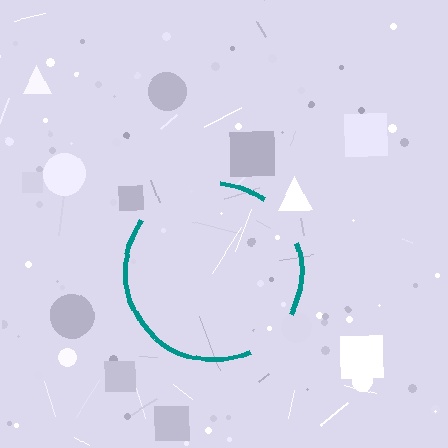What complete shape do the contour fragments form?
The contour fragments form a circle.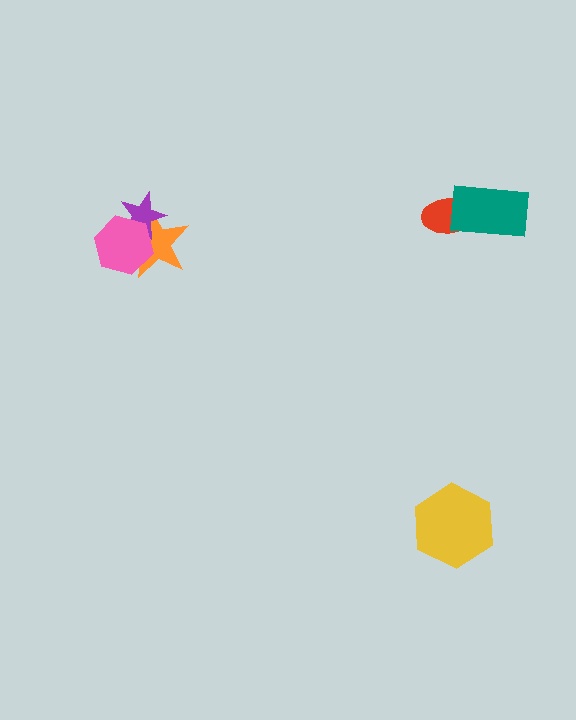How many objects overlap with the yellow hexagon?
0 objects overlap with the yellow hexagon.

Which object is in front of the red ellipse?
The teal rectangle is in front of the red ellipse.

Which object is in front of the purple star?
The pink hexagon is in front of the purple star.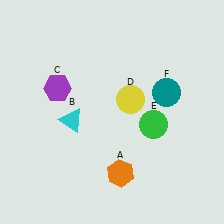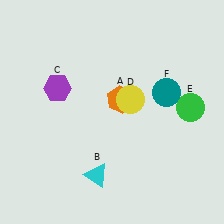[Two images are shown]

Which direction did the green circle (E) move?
The green circle (E) moved right.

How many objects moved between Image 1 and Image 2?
3 objects moved between the two images.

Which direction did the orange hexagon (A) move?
The orange hexagon (A) moved up.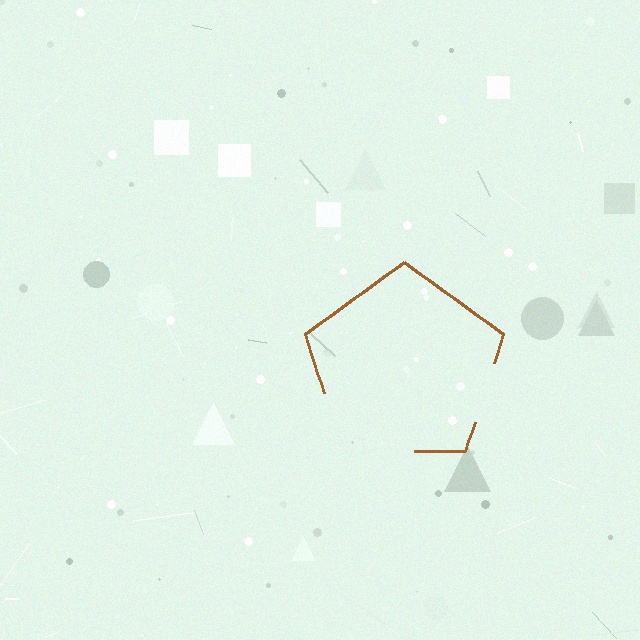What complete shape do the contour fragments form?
The contour fragments form a pentagon.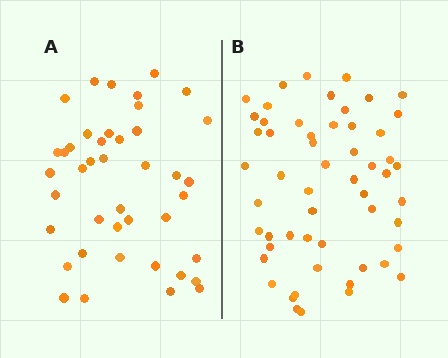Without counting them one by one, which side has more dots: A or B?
Region B (the right region) has more dots.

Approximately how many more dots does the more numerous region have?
Region B has approximately 15 more dots than region A.